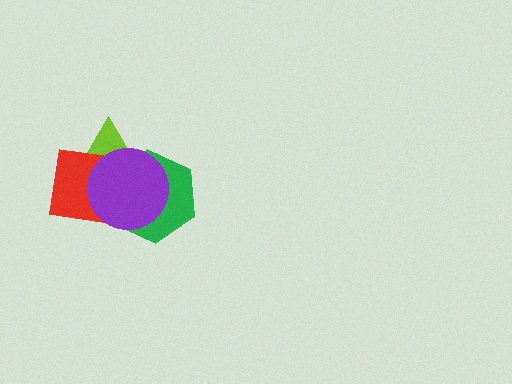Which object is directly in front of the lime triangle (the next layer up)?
The red square is directly in front of the lime triangle.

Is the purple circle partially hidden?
No, no other shape covers it.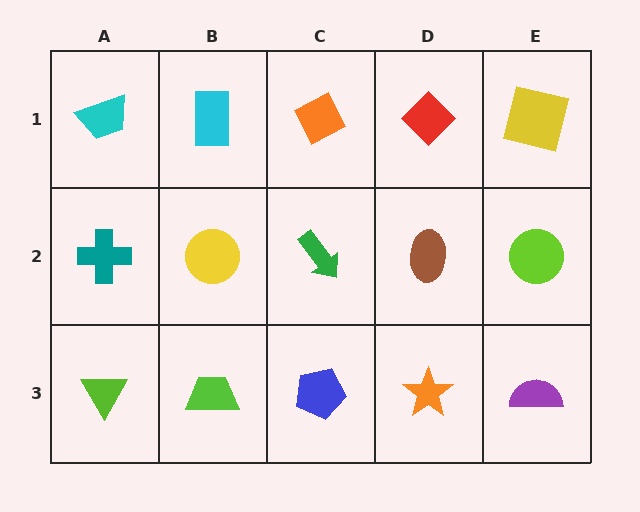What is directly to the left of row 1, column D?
An orange diamond.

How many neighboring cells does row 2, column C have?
4.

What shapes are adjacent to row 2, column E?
A yellow square (row 1, column E), a purple semicircle (row 3, column E), a brown ellipse (row 2, column D).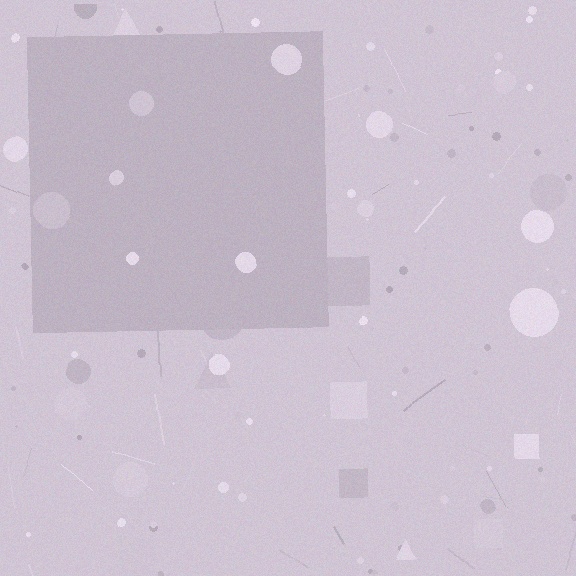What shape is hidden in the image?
A square is hidden in the image.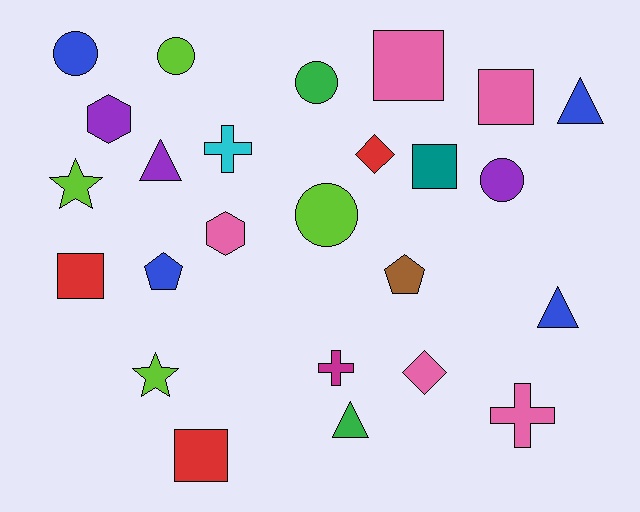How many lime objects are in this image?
There are 4 lime objects.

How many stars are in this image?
There are 2 stars.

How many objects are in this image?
There are 25 objects.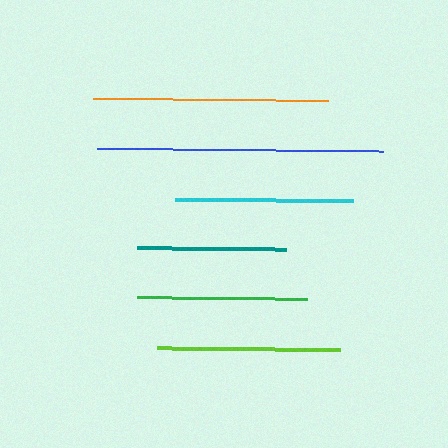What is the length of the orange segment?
The orange segment is approximately 235 pixels long.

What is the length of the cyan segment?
The cyan segment is approximately 178 pixels long.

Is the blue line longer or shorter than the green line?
The blue line is longer than the green line.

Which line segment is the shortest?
The teal line is the shortest at approximately 149 pixels.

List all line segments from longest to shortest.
From longest to shortest: blue, orange, lime, cyan, green, teal.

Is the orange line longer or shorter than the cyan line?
The orange line is longer than the cyan line.